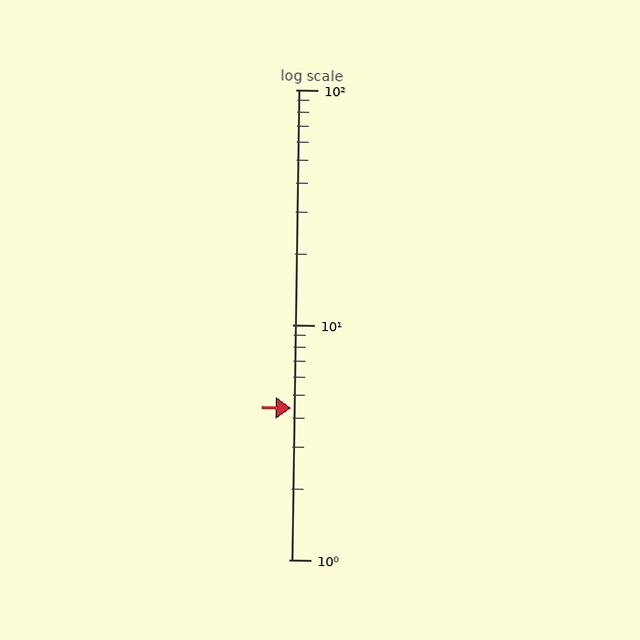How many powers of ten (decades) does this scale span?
The scale spans 2 decades, from 1 to 100.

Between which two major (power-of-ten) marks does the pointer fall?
The pointer is between 1 and 10.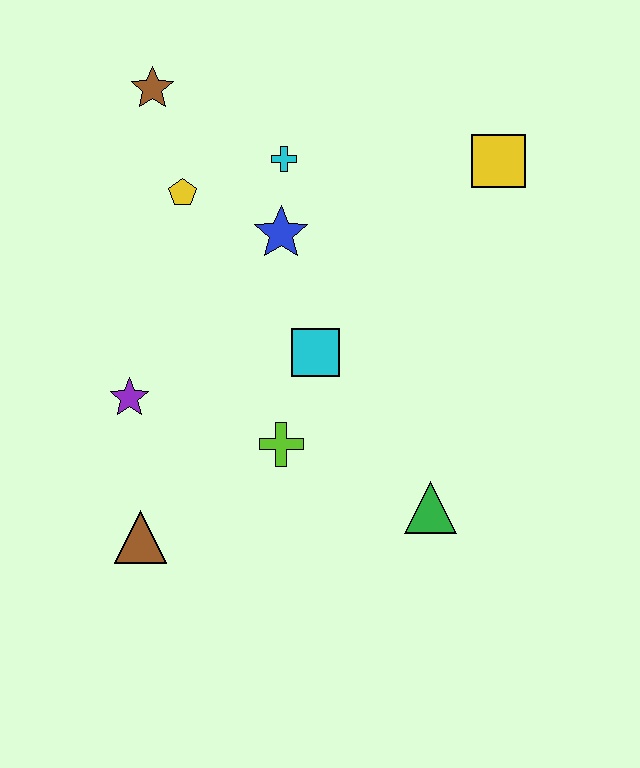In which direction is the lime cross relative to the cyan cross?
The lime cross is below the cyan cross.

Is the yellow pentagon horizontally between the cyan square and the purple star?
Yes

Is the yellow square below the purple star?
No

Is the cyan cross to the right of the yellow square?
No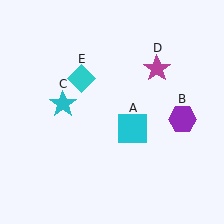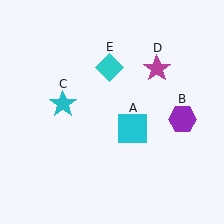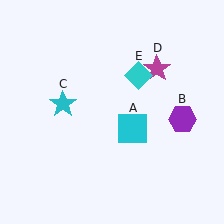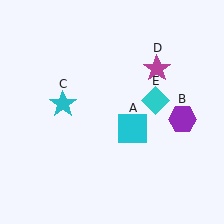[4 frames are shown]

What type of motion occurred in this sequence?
The cyan diamond (object E) rotated clockwise around the center of the scene.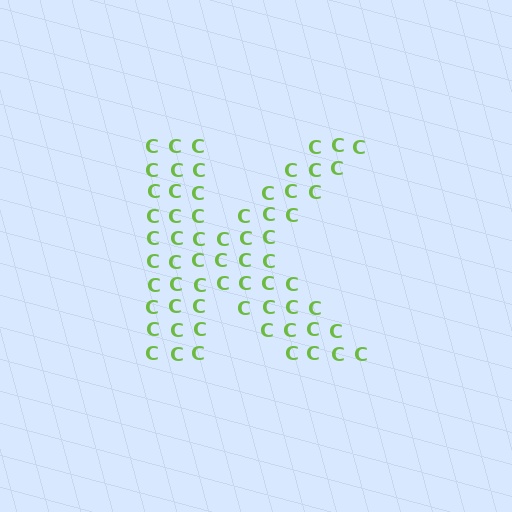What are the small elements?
The small elements are letter C's.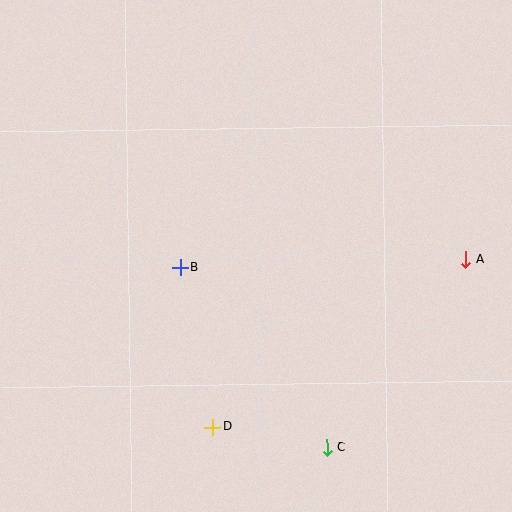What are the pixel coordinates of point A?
Point A is at (466, 260).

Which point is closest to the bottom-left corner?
Point D is closest to the bottom-left corner.